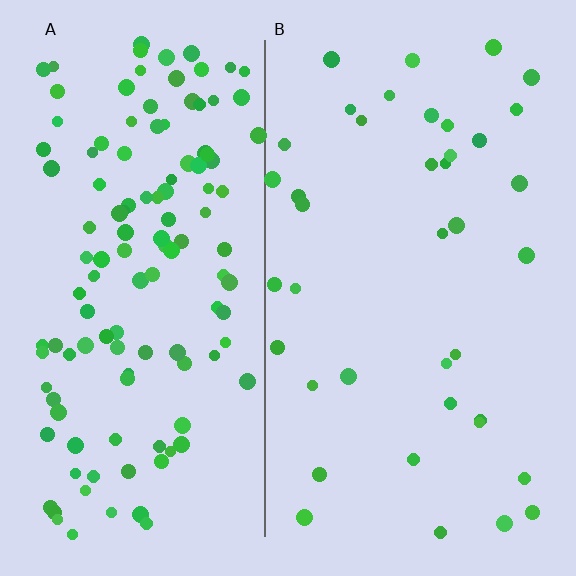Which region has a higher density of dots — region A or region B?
A (the left).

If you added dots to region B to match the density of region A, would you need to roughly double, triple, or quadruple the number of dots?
Approximately triple.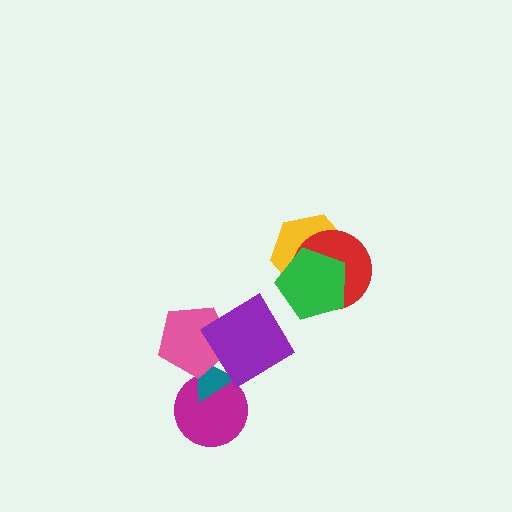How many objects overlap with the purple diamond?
2 objects overlap with the purple diamond.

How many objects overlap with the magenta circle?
1 object overlaps with the magenta circle.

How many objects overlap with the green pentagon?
2 objects overlap with the green pentagon.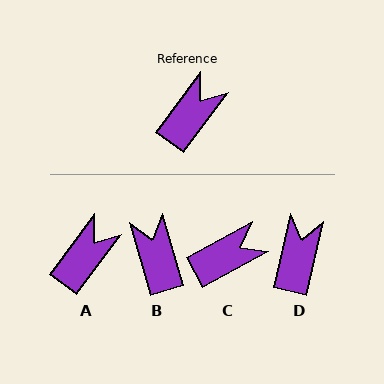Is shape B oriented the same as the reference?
No, it is off by about 53 degrees.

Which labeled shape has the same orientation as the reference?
A.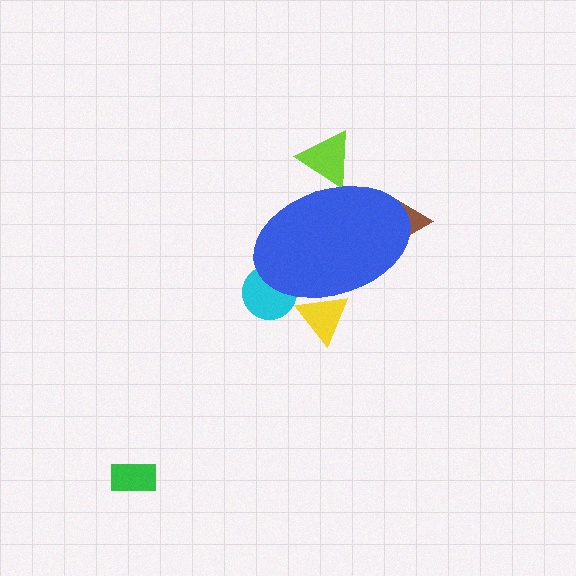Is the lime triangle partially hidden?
Yes, the lime triangle is partially hidden behind the blue ellipse.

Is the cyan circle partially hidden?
Yes, the cyan circle is partially hidden behind the blue ellipse.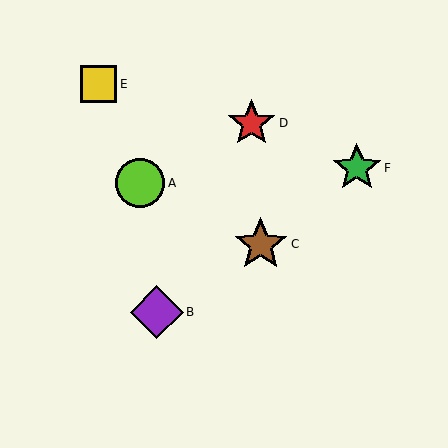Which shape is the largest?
The brown star (labeled C) is the largest.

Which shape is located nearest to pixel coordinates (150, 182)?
The lime circle (labeled A) at (140, 183) is nearest to that location.